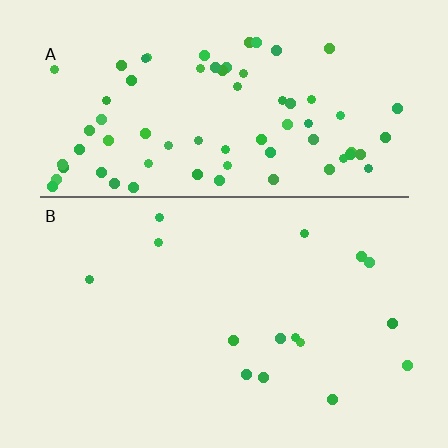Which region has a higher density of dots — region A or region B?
A (the top).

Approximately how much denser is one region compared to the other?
Approximately 4.9× — region A over region B.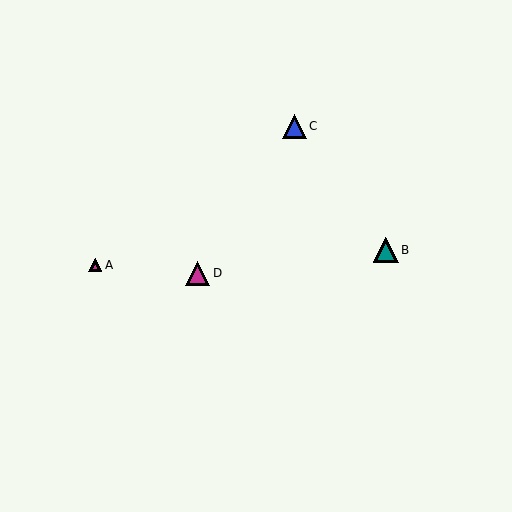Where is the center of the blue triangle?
The center of the blue triangle is at (295, 126).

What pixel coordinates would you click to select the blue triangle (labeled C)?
Click at (295, 126) to select the blue triangle C.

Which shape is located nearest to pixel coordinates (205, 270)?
The magenta triangle (labeled D) at (198, 273) is nearest to that location.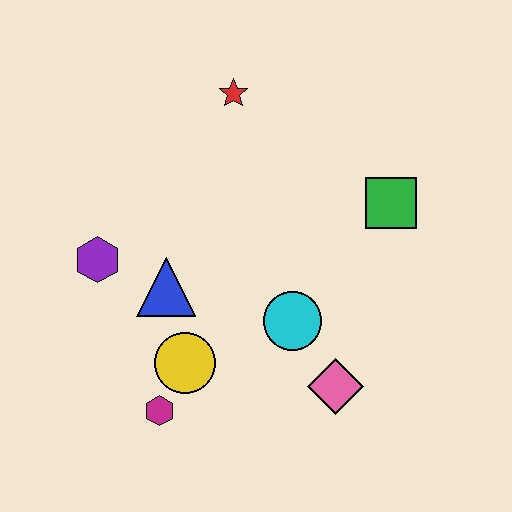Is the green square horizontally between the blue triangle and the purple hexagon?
No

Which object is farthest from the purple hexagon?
The green square is farthest from the purple hexagon.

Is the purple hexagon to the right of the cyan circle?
No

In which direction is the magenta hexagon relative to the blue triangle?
The magenta hexagon is below the blue triangle.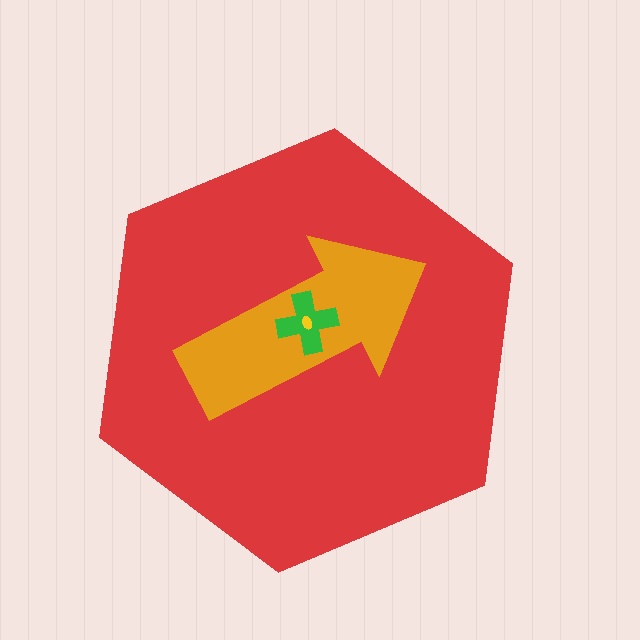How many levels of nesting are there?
4.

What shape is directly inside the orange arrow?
The green cross.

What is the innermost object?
The yellow ellipse.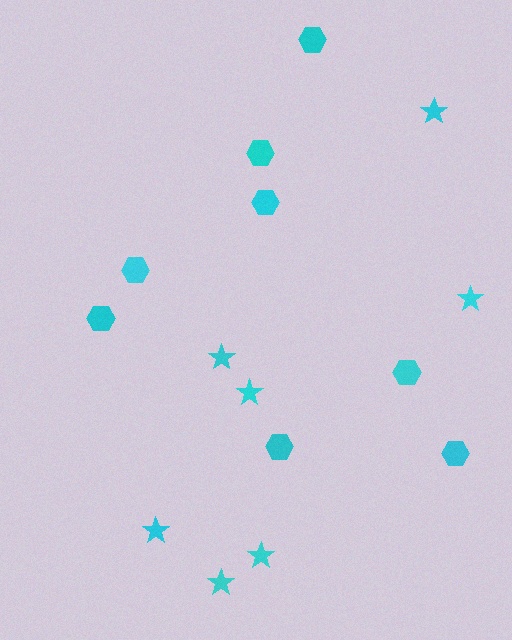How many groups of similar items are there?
There are 2 groups: one group of stars (7) and one group of hexagons (8).